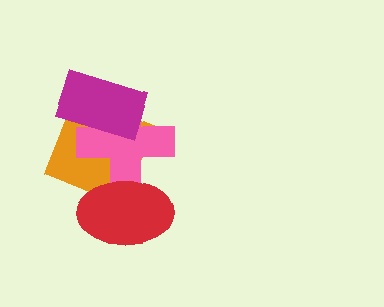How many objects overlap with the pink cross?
3 objects overlap with the pink cross.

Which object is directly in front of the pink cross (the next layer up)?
The magenta rectangle is directly in front of the pink cross.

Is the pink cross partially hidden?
Yes, it is partially covered by another shape.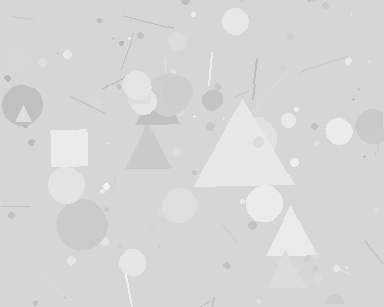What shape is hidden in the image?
A triangle is hidden in the image.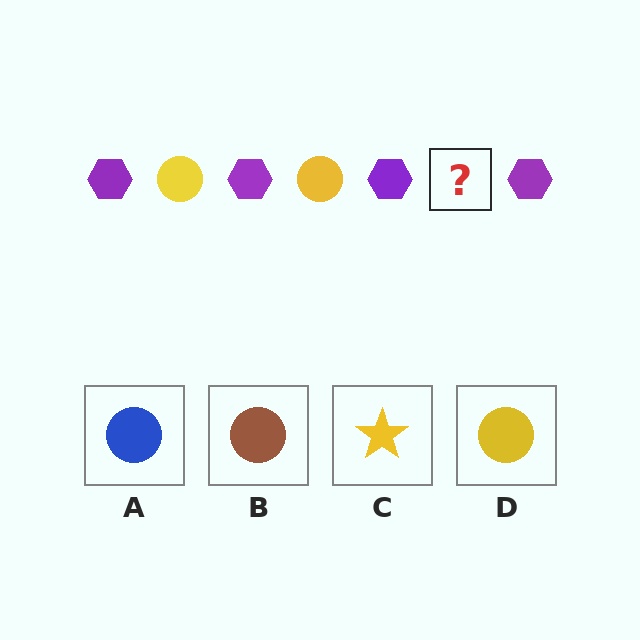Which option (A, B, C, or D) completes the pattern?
D.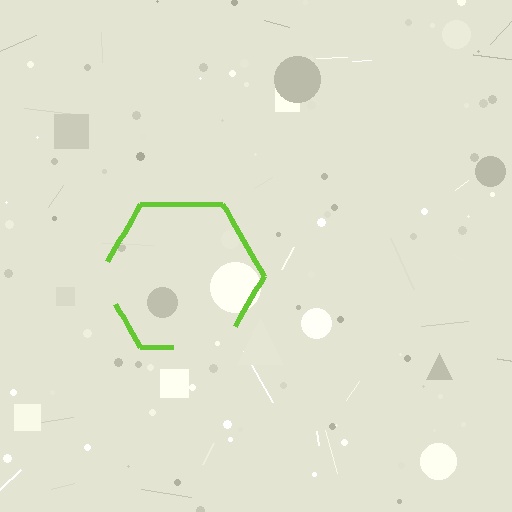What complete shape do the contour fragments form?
The contour fragments form a hexagon.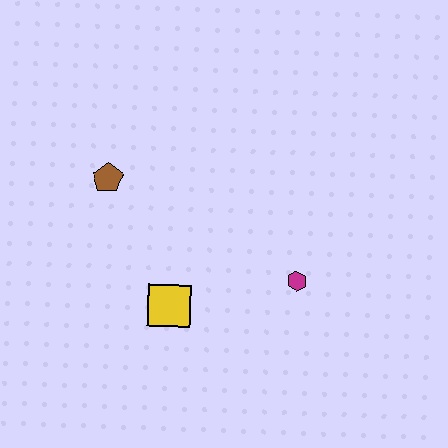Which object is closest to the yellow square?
The magenta hexagon is closest to the yellow square.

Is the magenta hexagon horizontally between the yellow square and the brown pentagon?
No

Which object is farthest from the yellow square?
The brown pentagon is farthest from the yellow square.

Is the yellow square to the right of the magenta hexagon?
No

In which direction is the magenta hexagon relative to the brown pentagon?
The magenta hexagon is to the right of the brown pentagon.